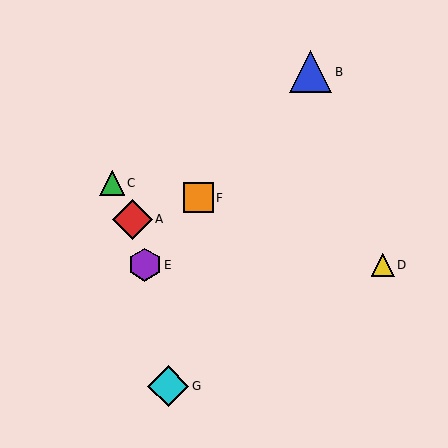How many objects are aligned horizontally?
2 objects (D, E) are aligned horizontally.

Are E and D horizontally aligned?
Yes, both are at y≈265.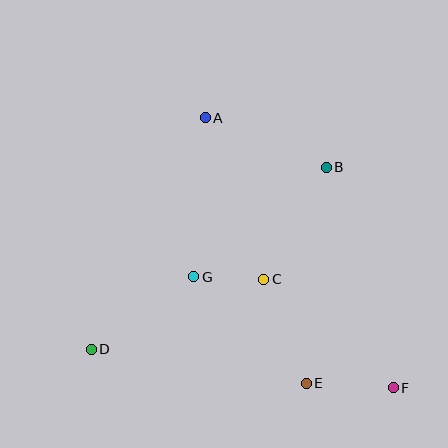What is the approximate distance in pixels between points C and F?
The distance between C and F is approximately 169 pixels.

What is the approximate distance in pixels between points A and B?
The distance between A and B is approximately 131 pixels.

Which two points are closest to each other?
Points C and G are closest to each other.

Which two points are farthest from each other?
Points A and F are farthest from each other.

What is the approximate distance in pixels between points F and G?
The distance between F and G is approximately 228 pixels.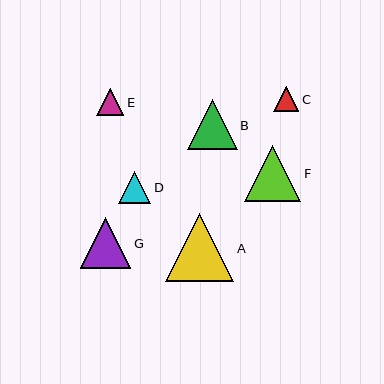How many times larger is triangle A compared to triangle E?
Triangle A is approximately 2.5 times the size of triangle E.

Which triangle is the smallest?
Triangle C is the smallest with a size of approximately 25 pixels.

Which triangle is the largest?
Triangle A is the largest with a size of approximately 68 pixels.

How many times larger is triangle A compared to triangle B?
Triangle A is approximately 1.4 times the size of triangle B.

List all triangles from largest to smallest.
From largest to smallest: A, F, G, B, D, E, C.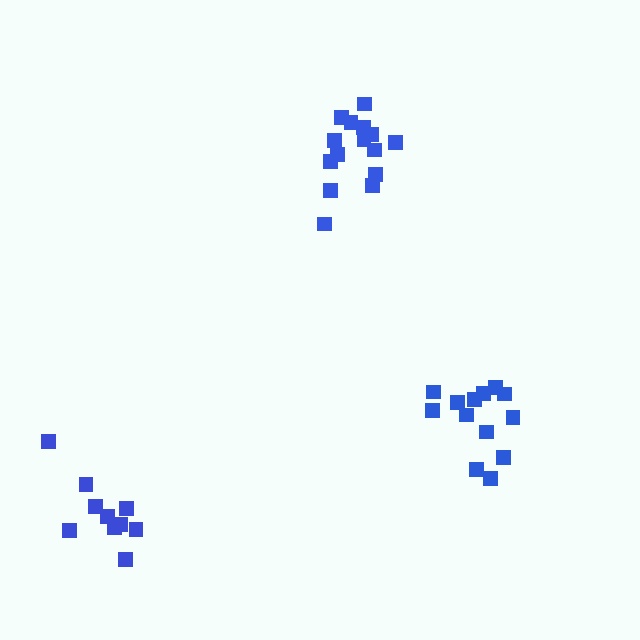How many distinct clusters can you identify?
There are 3 distinct clusters.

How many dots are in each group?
Group 1: 15 dots, Group 2: 13 dots, Group 3: 11 dots (39 total).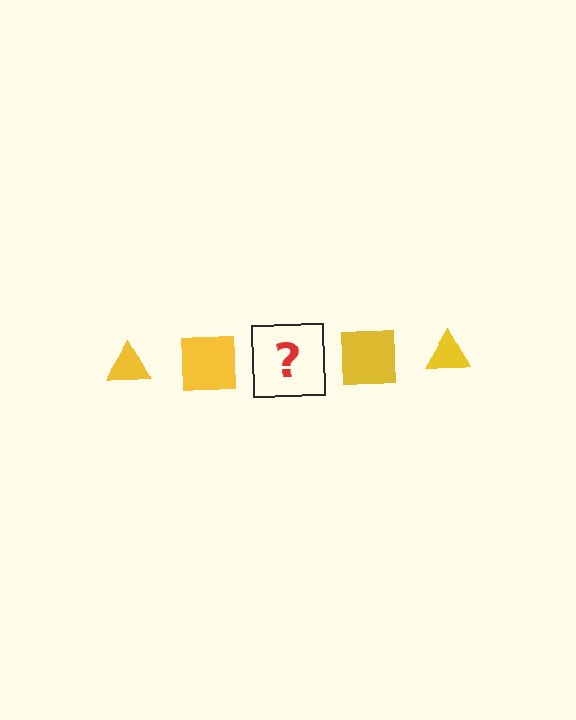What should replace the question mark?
The question mark should be replaced with a yellow triangle.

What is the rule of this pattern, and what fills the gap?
The rule is that the pattern cycles through triangle, square shapes in yellow. The gap should be filled with a yellow triangle.